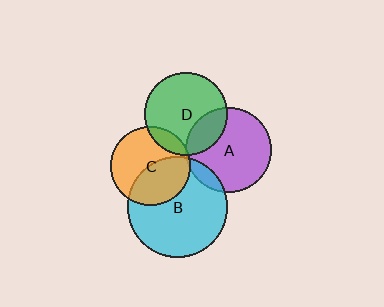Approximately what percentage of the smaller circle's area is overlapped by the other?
Approximately 15%.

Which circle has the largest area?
Circle B (cyan).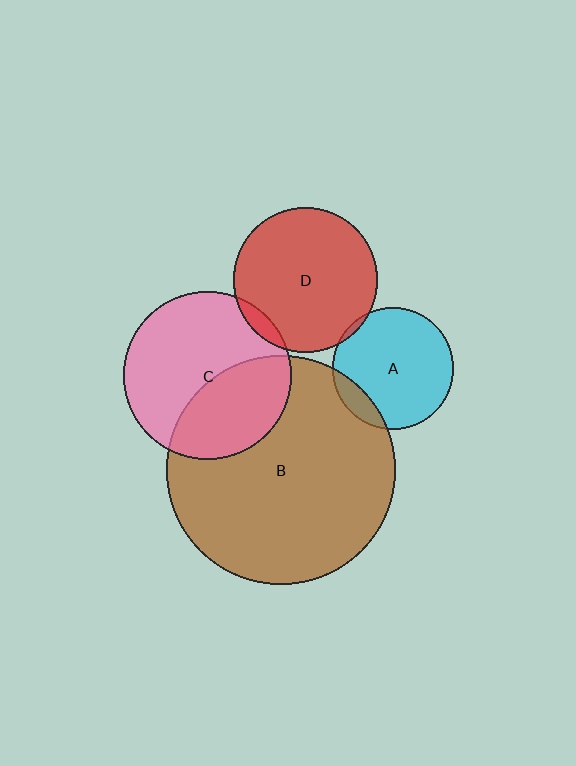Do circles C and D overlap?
Yes.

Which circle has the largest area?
Circle B (brown).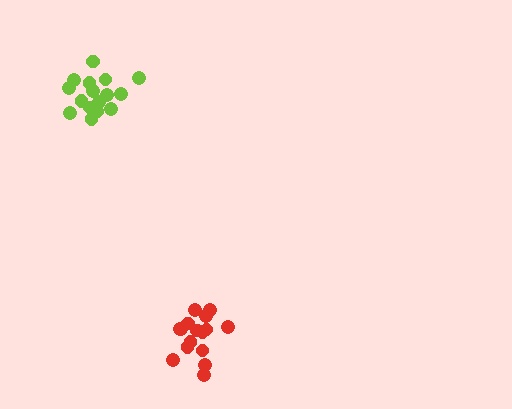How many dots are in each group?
Group 1: 16 dots, Group 2: 16 dots (32 total).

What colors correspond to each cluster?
The clusters are colored: lime, red.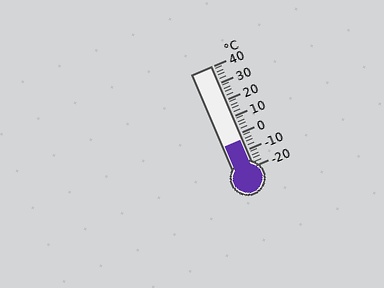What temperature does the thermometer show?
The thermometer shows approximately -4°C.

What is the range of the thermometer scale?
The thermometer scale ranges from -20°C to 40°C.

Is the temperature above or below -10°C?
The temperature is above -10°C.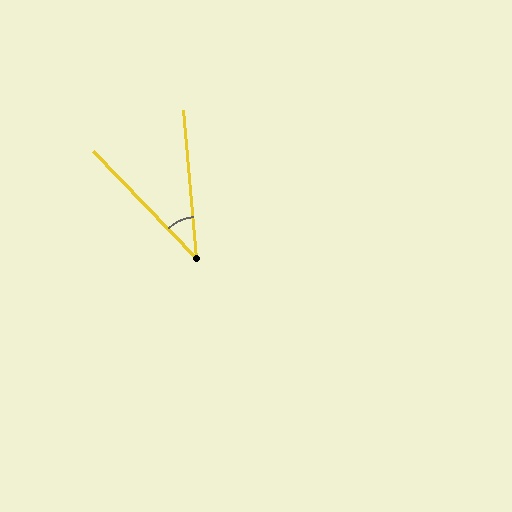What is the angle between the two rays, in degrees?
Approximately 39 degrees.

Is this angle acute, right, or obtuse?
It is acute.